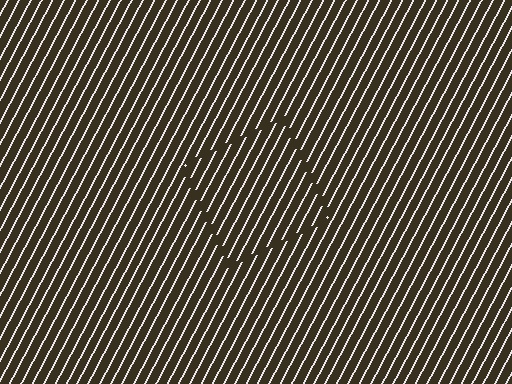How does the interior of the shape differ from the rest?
The interior of the shape contains the same grating, shifted by half a period — the contour is defined by the phase discontinuity where line-ends from the inner and outer gratings abut.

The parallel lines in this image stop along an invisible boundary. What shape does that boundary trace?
An illusory square. The interior of the shape contains the same grating, shifted by half a period — the contour is defined by the phase discontinuity where line-ends from the inner and outer gratings abut.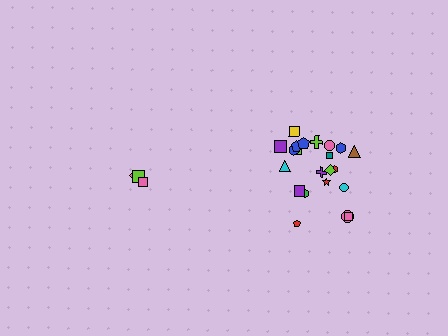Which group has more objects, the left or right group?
The right group.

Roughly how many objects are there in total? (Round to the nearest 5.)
Roughly 25 objects in total.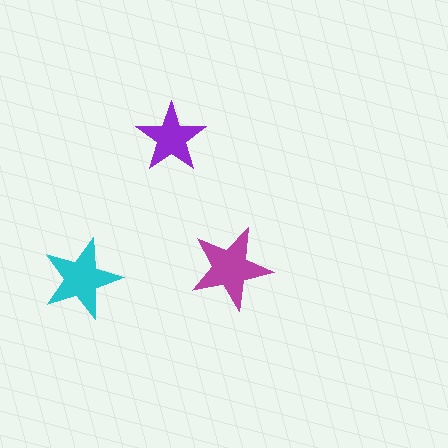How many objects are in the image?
There are 3 objects in the image.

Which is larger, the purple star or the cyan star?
The cyan one.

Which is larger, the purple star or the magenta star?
The magenta one.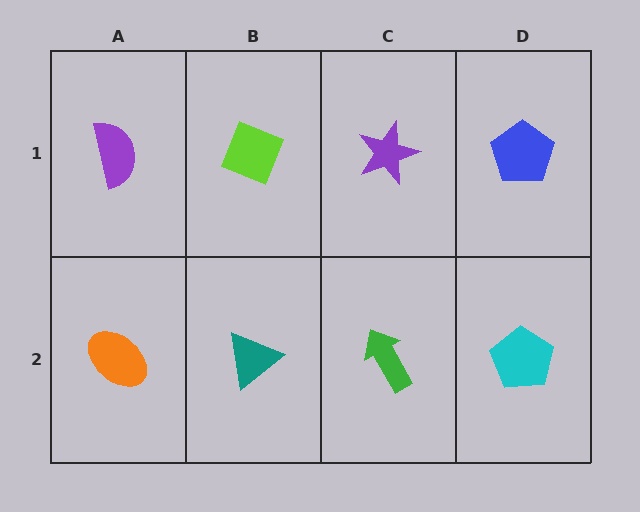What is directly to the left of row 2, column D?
A green arrow.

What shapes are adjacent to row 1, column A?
An orange ellipse (row 2, column A), a lime diamond (row 1, column B).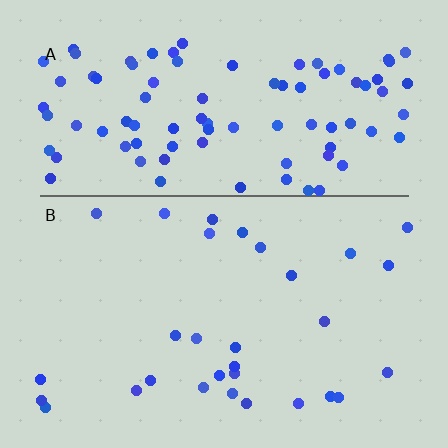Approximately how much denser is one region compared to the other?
Approximately 3.2× — region A over region B.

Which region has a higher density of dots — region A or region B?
A (the top).